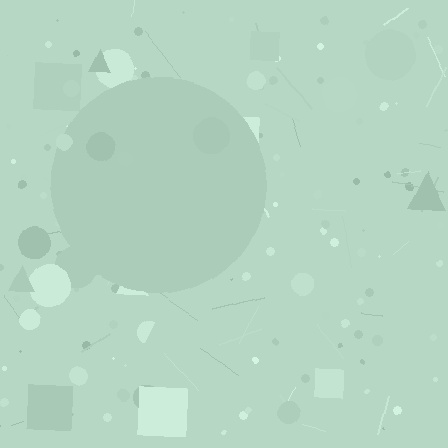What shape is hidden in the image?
A circle is hidden in the image.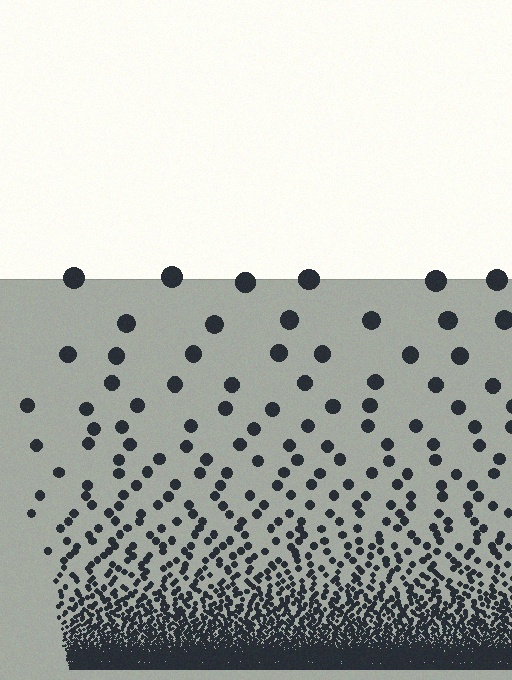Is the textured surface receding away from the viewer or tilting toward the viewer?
The surface appears to tilt toward the viewer. Texture elements get larger and sparser toward the top.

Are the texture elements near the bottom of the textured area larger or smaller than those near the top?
Smaller. The gradient is inverted — elements near the bottom are smaller and denser.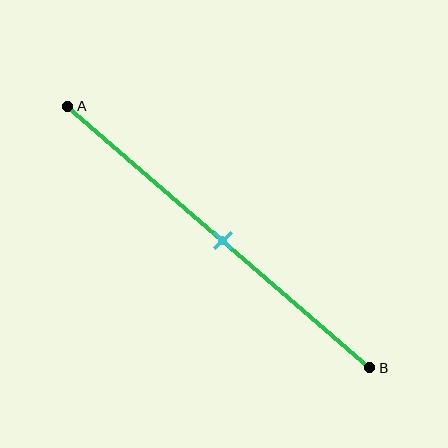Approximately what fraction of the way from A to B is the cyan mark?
The cyan mark is approximately 50% of the way from A to B.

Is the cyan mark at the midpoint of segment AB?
Yes, the mark is approximately at the midpoint.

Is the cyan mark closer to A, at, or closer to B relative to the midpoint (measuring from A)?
The cyan mark is approximately at the midpoint of segment AB.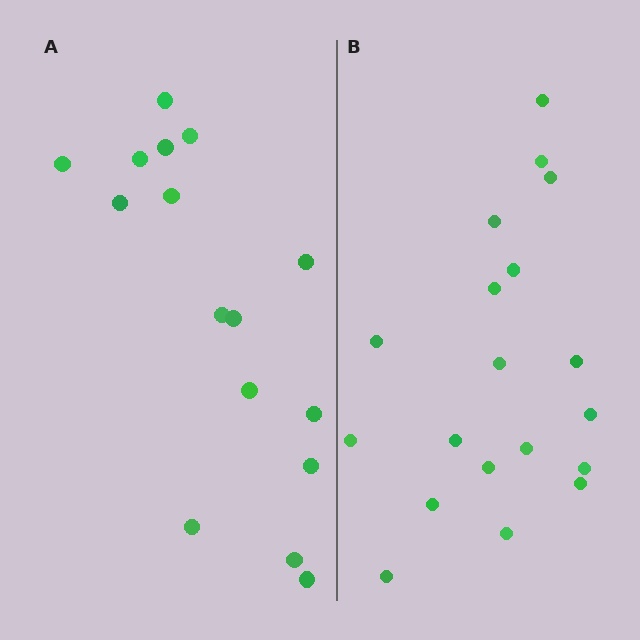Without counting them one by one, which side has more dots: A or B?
Region B (the right region) has more dots.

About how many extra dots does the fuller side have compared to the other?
Region B has just a few more — roughly 2 or 3 more dots than region A.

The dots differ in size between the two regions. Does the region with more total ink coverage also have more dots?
No. Region A has more total ink coverage because its dots are larger, but region B actually contains more individual dots. Total area can be misleading — the number of items is what matters here.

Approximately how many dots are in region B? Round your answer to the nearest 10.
About 20 dots. (The exact count is 19, which rounds to 20.)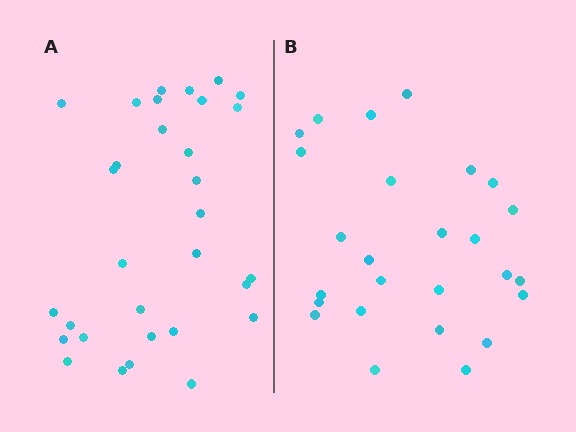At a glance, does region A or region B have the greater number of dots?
Region A (the left region) has more dots.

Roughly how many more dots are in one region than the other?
Region A has about 5 more dots than region B.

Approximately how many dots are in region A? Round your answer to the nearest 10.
About 30 dots. (The exact count is 31, which rounds to 30.)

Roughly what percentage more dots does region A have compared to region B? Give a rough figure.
About 20% more.